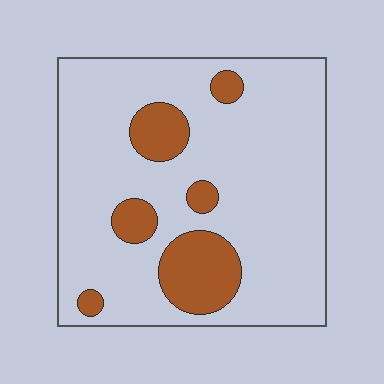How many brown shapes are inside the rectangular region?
6.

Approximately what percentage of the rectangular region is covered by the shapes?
Approximately 15%.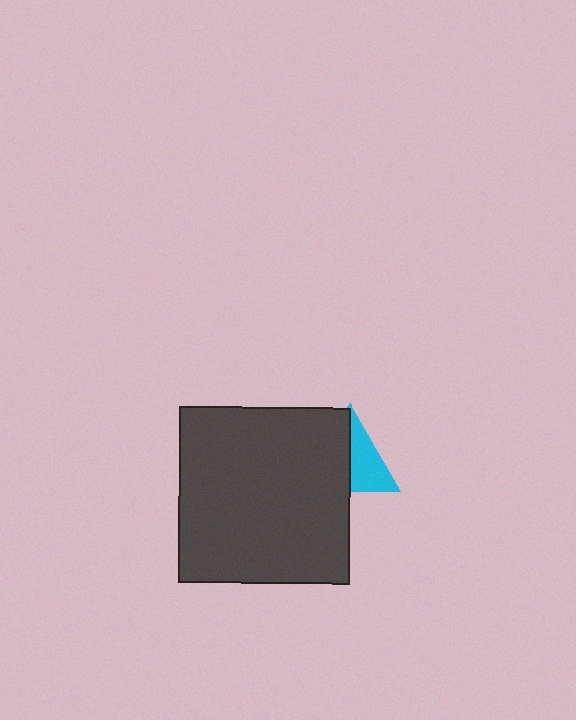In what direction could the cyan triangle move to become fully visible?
The cyan triangle could move right. That would shift it out from behind the dark gray rectangle entirely.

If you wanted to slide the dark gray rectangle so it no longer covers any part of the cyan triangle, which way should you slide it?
Slide it left — that is the most direct way to separate the two shapes.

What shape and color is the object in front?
The object in front is a dark gray rectangle.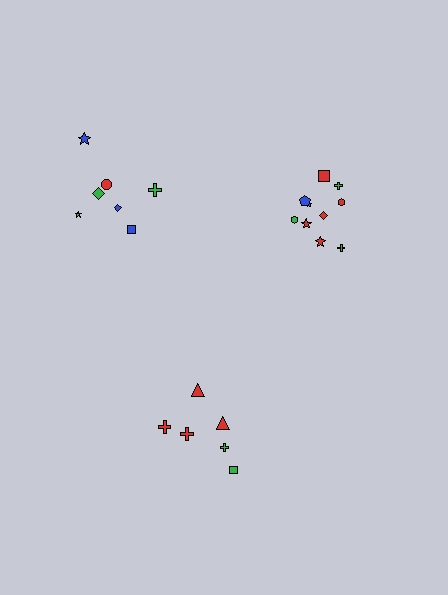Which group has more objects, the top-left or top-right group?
The top-right group.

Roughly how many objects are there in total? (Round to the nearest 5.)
Roughly 25 objects in total.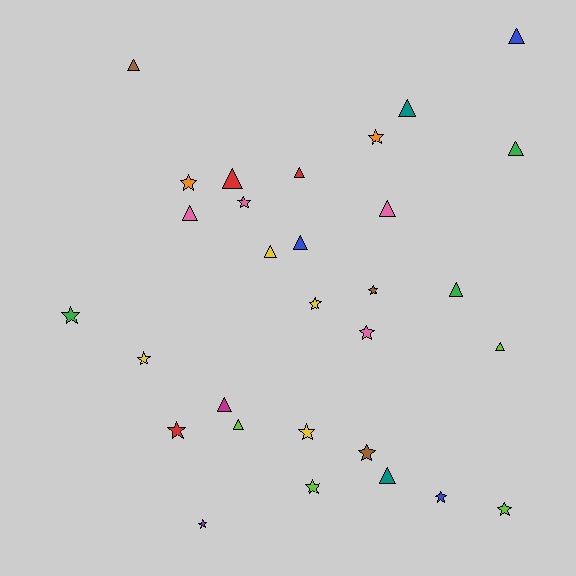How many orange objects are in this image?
There are 2 orange objects.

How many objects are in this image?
There are 30 objects.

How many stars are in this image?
There are 15 stars.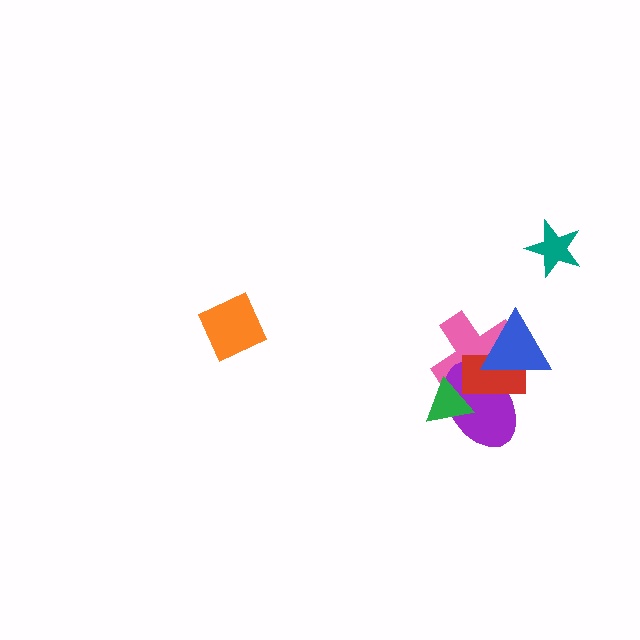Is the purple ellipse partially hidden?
Yes, it is partially covered by another shape.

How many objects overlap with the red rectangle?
3 objects overlap with the red rectangle.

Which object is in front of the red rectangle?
The blue triangle is in front of the red rectangle.